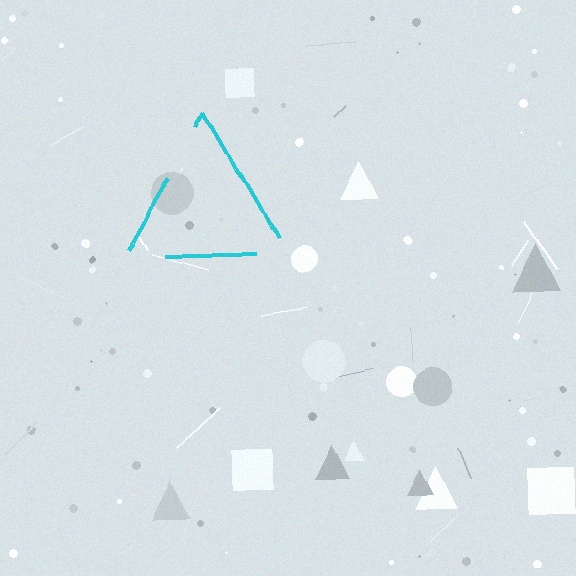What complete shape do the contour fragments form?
The contour fragments form a triangle.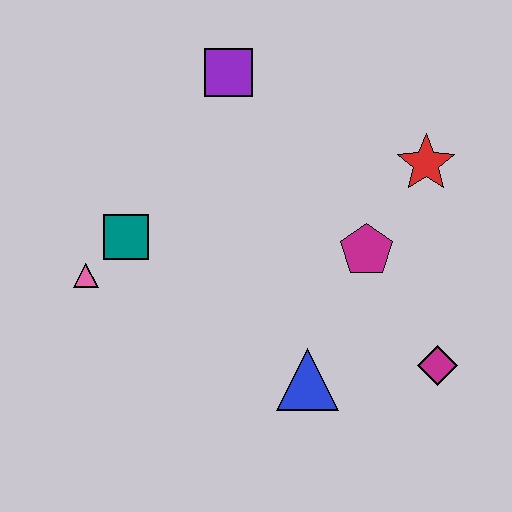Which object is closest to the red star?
The magenta pentagon is closest to the red star.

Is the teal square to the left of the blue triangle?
Yes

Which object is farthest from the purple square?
The magenta diamond is farthest from the purple square.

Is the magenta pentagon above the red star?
No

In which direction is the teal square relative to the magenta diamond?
The teal square is to the left of the magenta diamond.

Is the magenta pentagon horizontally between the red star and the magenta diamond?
No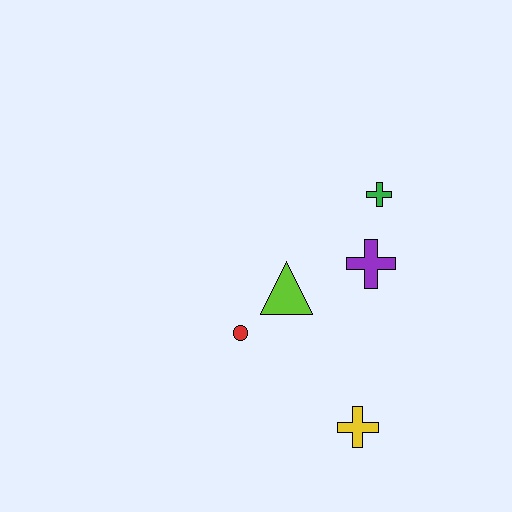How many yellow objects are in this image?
There is 1 yellow object.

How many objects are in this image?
There are 5 objects.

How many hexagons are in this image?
There are no hexagons.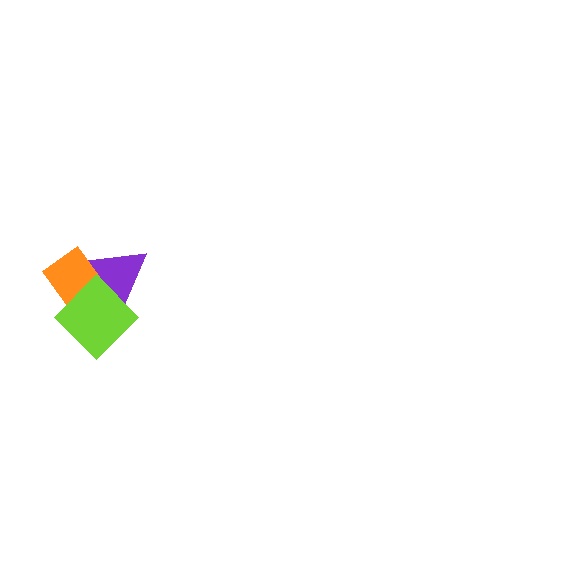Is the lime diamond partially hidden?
No, no other shape covers it.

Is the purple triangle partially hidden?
Yes, it is partially covered by another shape.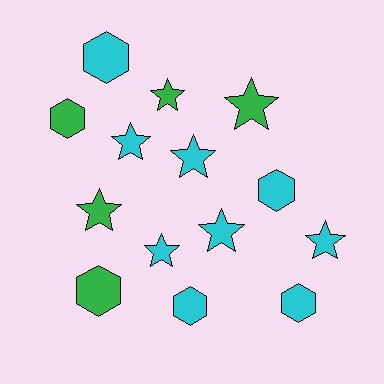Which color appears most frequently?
Cyan, with 9 objects.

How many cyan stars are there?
There are 5 cyan stars.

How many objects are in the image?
There are 14 objects.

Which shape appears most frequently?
Star, with 8 objects.